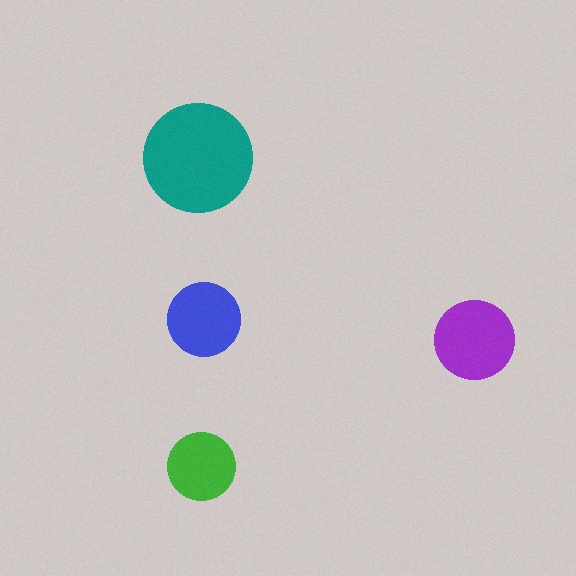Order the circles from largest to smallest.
the teal one, the purple one, the blue one, the green one.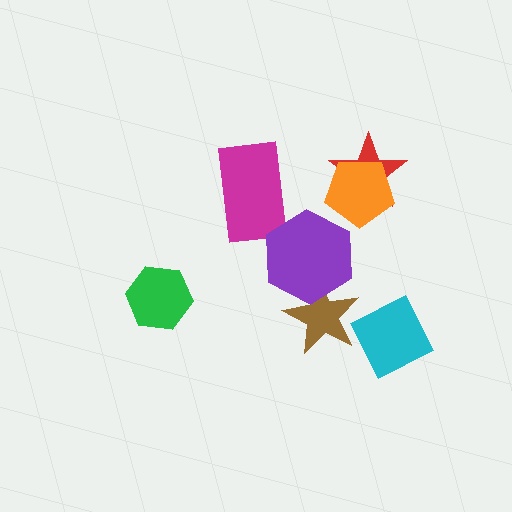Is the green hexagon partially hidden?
No, no other shape covers it.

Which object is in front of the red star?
The orange pentagon is in front of the red star.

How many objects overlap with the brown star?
2 objects overlap with the brown star.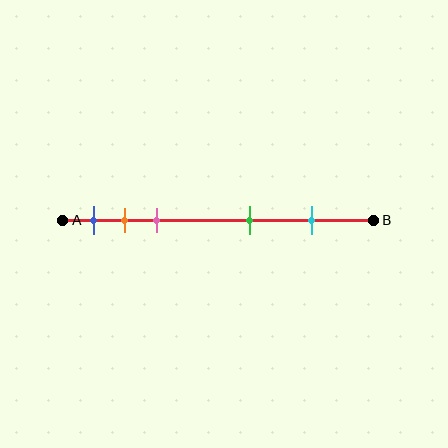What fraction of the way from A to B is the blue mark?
The blue mark is approximately 10% (0.1) of the way from A to B.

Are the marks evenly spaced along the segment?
No, the marks are not evenly spaced.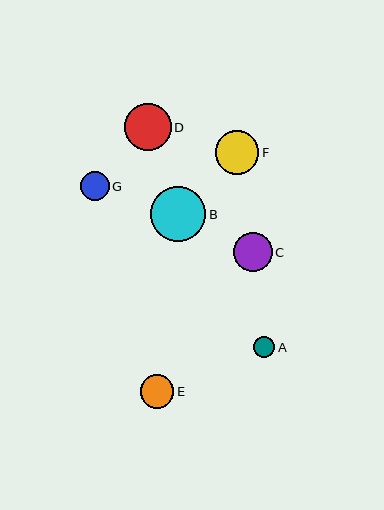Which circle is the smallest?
Circle A is the smallest with a size of approximately 21 pixels.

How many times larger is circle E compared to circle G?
Circle E is approximately 1.2 times the size of circle G.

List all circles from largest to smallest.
From largest to smallest: B, D, F, C, E, G, A.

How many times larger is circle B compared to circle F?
Circle B is approximately 1.3 times the size of circle F.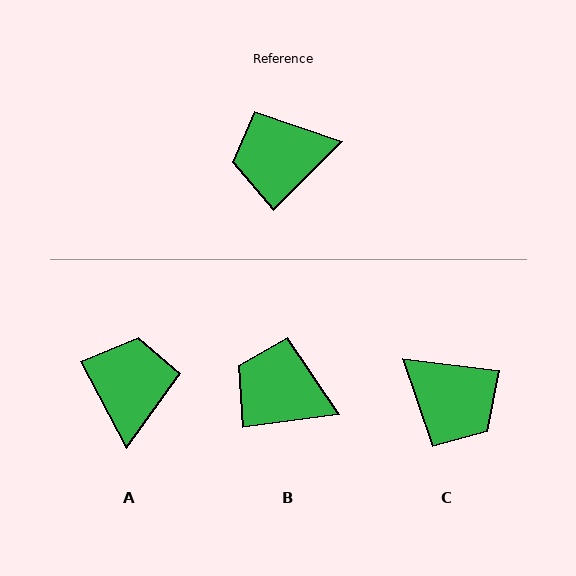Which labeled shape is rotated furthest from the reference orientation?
C, about 128 degrees away.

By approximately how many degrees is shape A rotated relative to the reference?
Approximately 107 degrees clockwise.